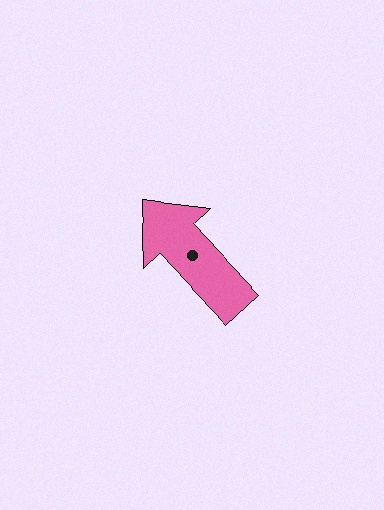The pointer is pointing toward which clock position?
Roughly 11 o'clock.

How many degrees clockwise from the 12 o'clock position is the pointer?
Approximately 317 degrees.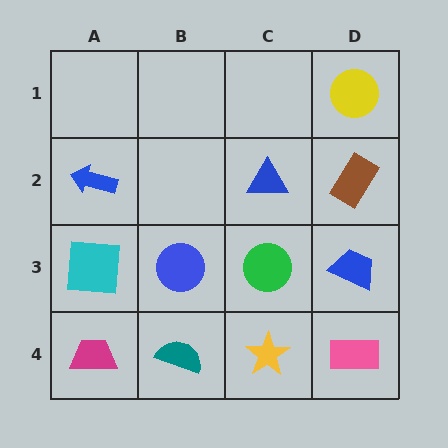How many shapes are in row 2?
3 shapes.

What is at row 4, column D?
A pink rectangle.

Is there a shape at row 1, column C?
No, that cell is empty.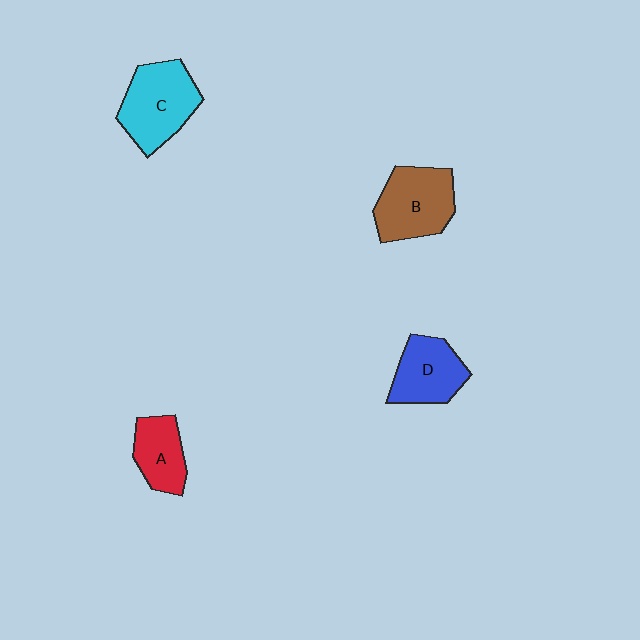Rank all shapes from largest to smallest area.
From largest to smallest: C (cyan), B (brown), D (blue), A (red).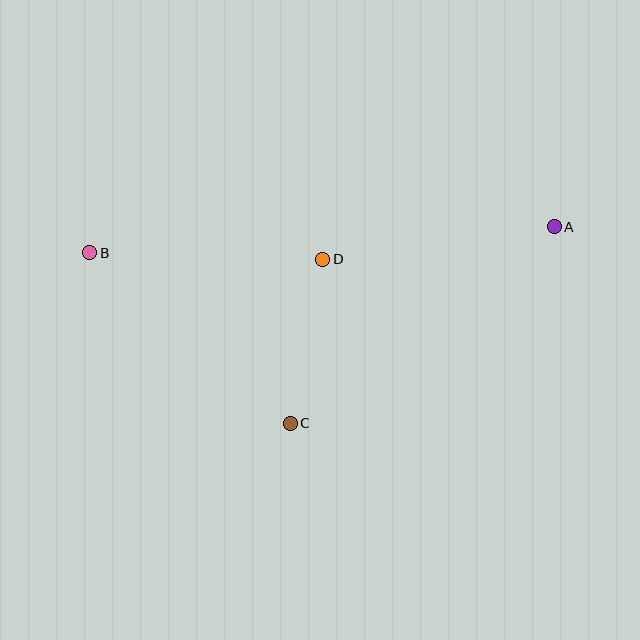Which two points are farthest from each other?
Points A and B are farthest from each other.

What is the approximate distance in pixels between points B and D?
The distance between B and D is approximately 233 pixels.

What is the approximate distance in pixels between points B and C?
The distance between B and C is approximately 263 pixels.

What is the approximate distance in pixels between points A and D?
The distance between A and D is approximately 234 pixels.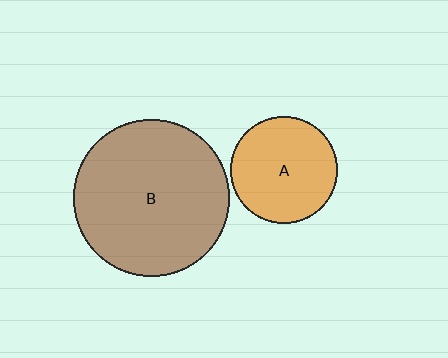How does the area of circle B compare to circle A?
Approximately 2.1 times.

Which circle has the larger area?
Circle B (brown).